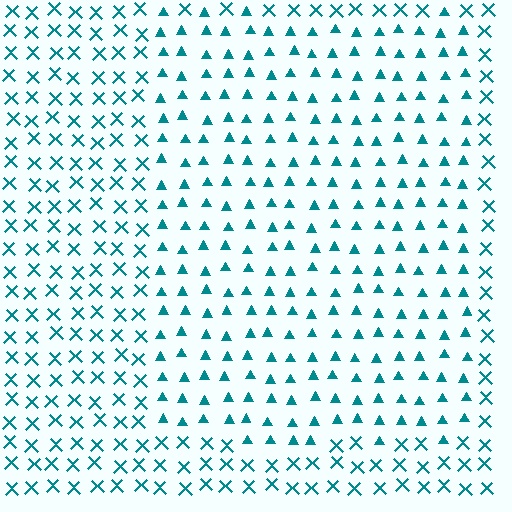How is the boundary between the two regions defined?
The boundary is defined by a change in element shape: triangles inside vs. X marks outside. All elements share the same color and spacing.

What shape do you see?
I see a rectangle.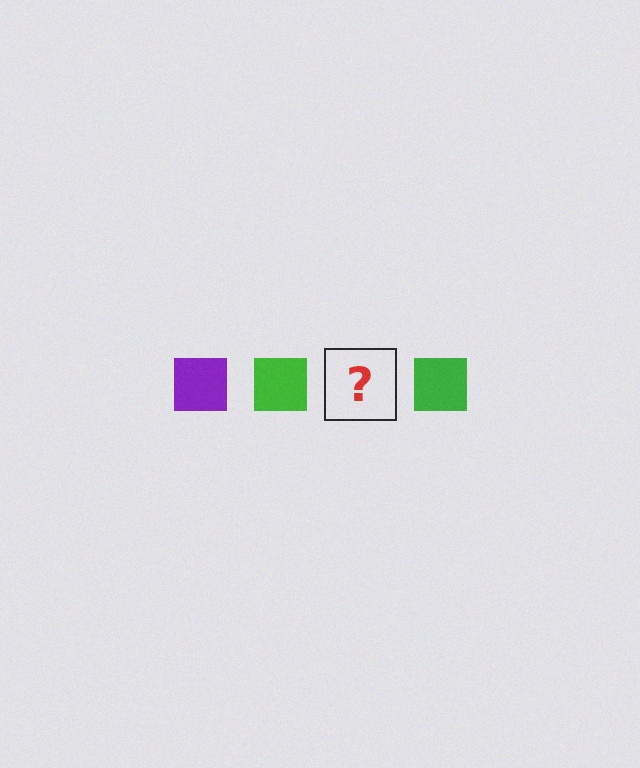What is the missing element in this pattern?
The missing element is a purple square.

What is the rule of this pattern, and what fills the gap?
The rule is that the pattern cycles through purple, green squares. The gap should be filled with a purple square.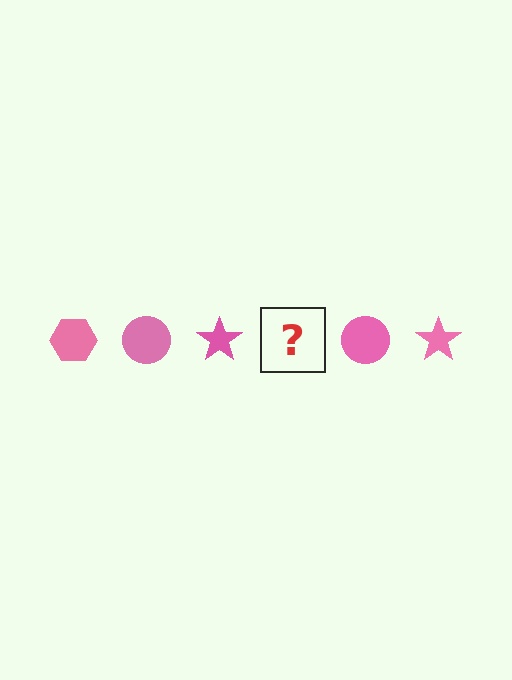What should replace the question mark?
The question mark should be replaced with a pink hexagon.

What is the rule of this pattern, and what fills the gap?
The rule is that the pattern cycles through hexagon, circle, star shapes in pink. The gap should be filled with a pink hexagon.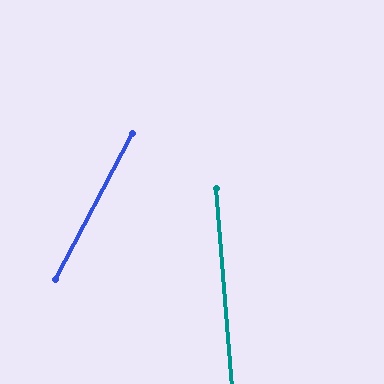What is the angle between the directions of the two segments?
Approximately 32 degrees.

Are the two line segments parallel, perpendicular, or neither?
Neither parallel nor perpendicular — they differ by about 32°.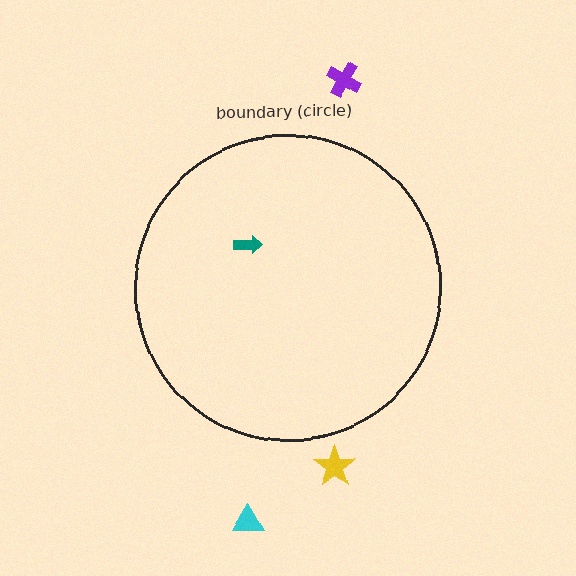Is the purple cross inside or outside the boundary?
Outside.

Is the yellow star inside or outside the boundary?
Outside.